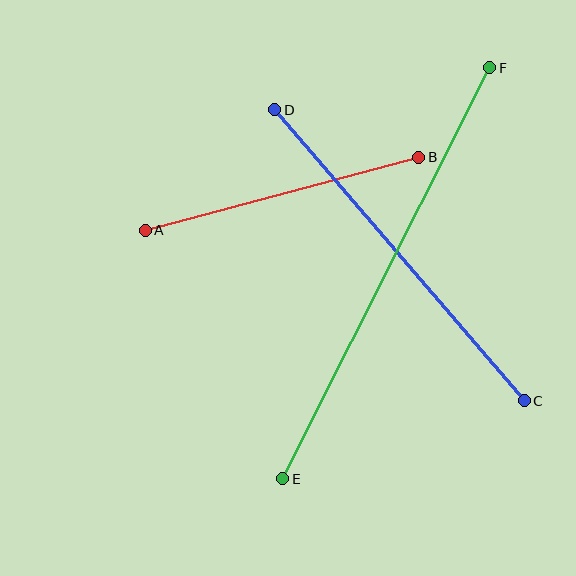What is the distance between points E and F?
The distance is approximately 460 pixels.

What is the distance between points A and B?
The distance is approximately 283 pixels.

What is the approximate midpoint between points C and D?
The midpoint is at approximately (399, 255) pixels.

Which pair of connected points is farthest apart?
Points E and F are farthest apart.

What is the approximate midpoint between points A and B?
The midpoint is at approximately (282, 194) pixels.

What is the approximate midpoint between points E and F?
The midpoint is at approximately (386, 273) pixels.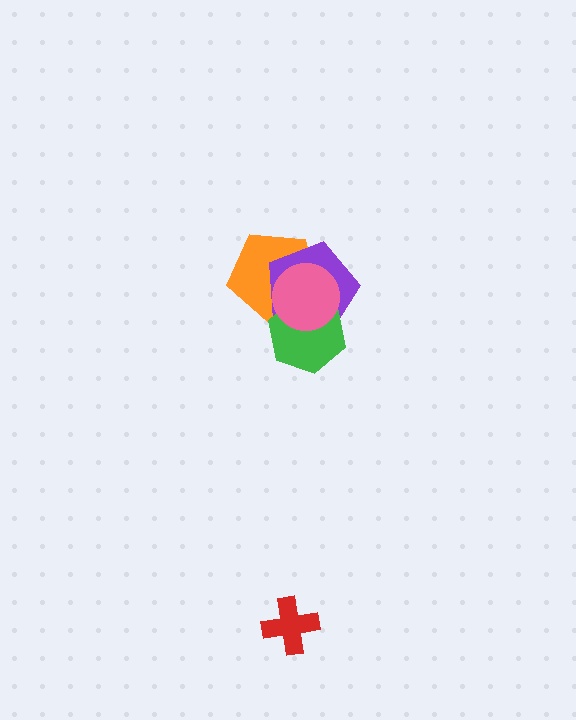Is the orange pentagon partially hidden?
Yes, it is partially covered by another shape.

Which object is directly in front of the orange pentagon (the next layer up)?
The purple pentagon is directly in front of the orange pentagon.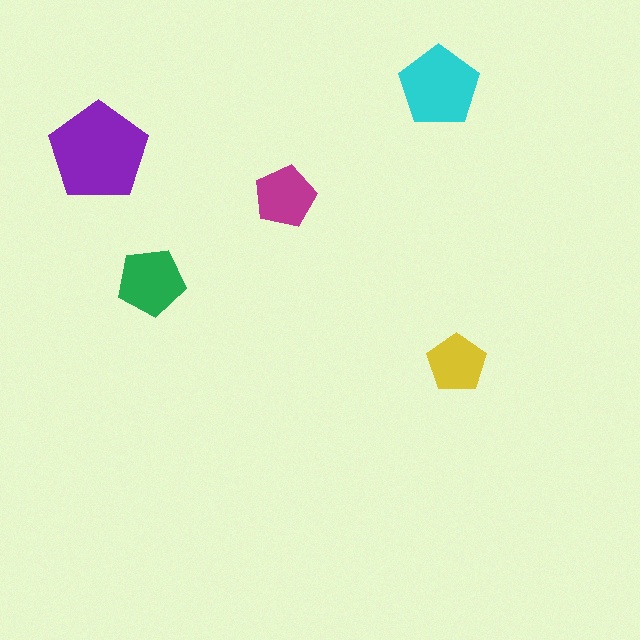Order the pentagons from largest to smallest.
the purple one, the cyan one, the green one, the magenta one, the yellow one.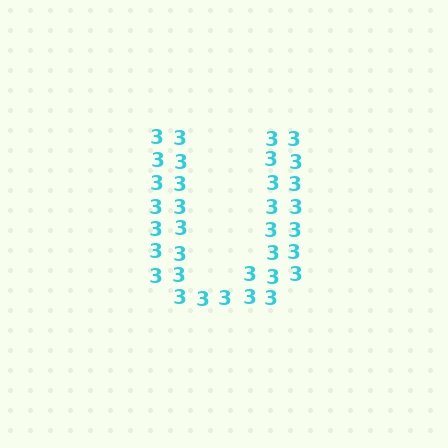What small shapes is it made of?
It is made of small digit 3's.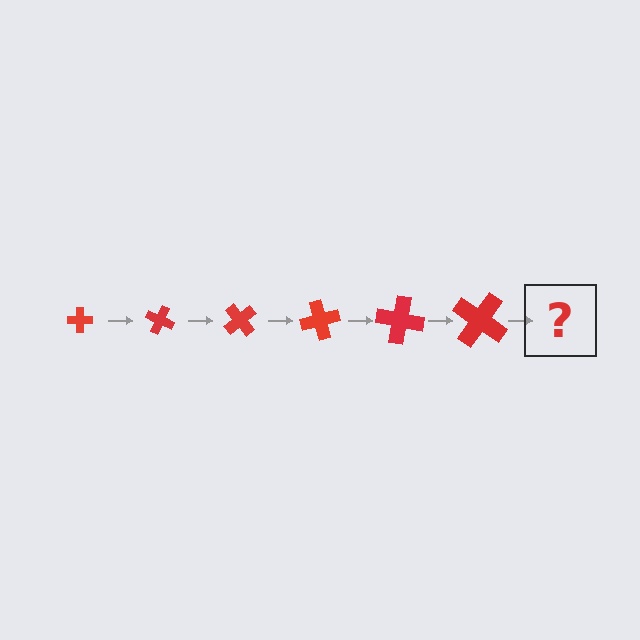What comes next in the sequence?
The next element should be a cross, larger than the previous one and rotated 150 degrees from the start.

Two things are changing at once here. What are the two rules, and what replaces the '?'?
The two rules are that the cross grows larger each step and it rotates 25 degrees each step. The '?' should be a cross, larger than the previous one and rotated 150 degrees from the start.